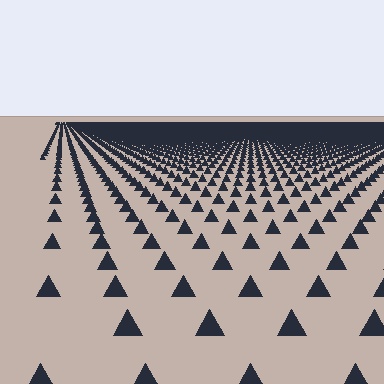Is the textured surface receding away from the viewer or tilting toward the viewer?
The surface is receding away from the viewer. Texture elements get smaller and denser toward the top.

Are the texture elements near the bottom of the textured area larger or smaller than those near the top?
Larger. Near the bottom, elements are closer to the viewer and appear at a bigger on-screen size.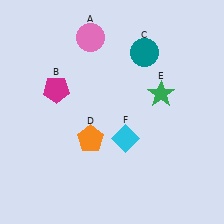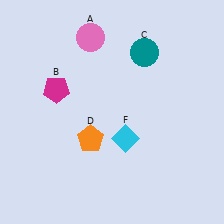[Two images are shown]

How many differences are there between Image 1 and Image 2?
There is 1 difference between the two images.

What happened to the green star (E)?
The green star (E) was removed in Image 2. It was in the top-right area of Image 1.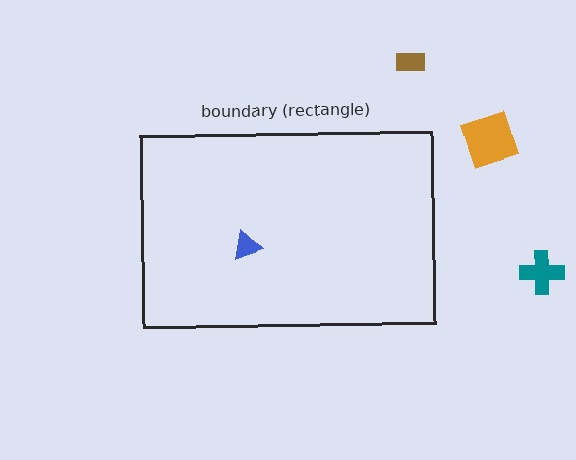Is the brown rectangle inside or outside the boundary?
Outside.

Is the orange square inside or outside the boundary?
Outside.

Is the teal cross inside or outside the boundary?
Outside.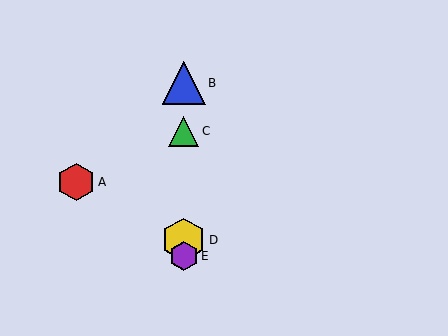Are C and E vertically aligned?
Yes, both are at x≈184.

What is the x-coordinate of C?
Object C is at x≈184.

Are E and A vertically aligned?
No, E is at x≈184 and A is at x≈76.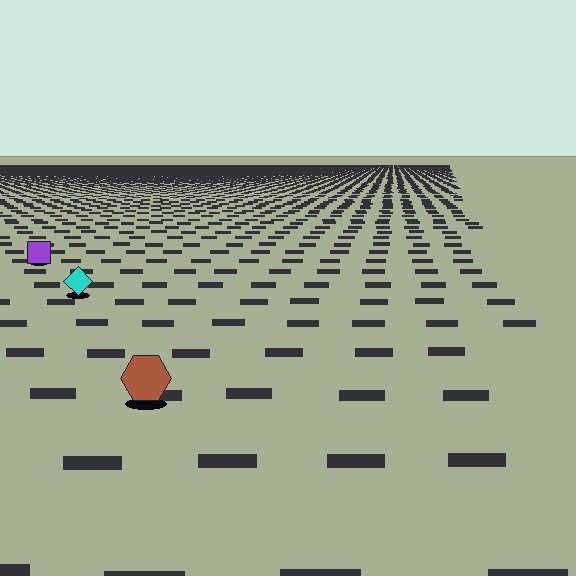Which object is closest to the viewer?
The brown hexagon is closest. The texture marks near it are larger and more spread out.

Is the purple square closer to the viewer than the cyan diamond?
No. The cyan diamond is closer — you can tell from the texture gradient: the ground texture is coarser near it.